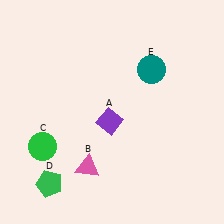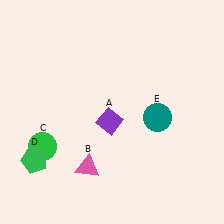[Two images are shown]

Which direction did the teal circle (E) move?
The teal circle (E) moved down.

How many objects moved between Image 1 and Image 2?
2 objects moved between the two images.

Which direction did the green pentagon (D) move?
The green pentagon (D) moved up.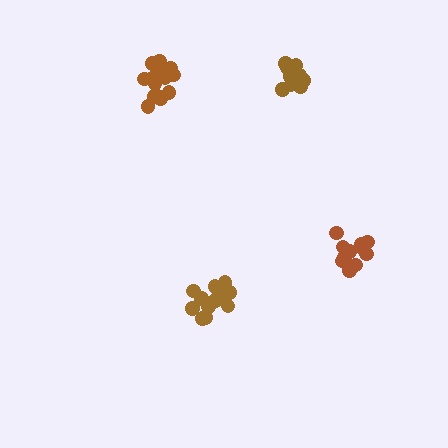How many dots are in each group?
Group 1: 14 dots, Group 2: 14 dots, Group 3: 14 dots, Group 4: 12 dots (54 total).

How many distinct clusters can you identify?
There are 4 distinct clusters.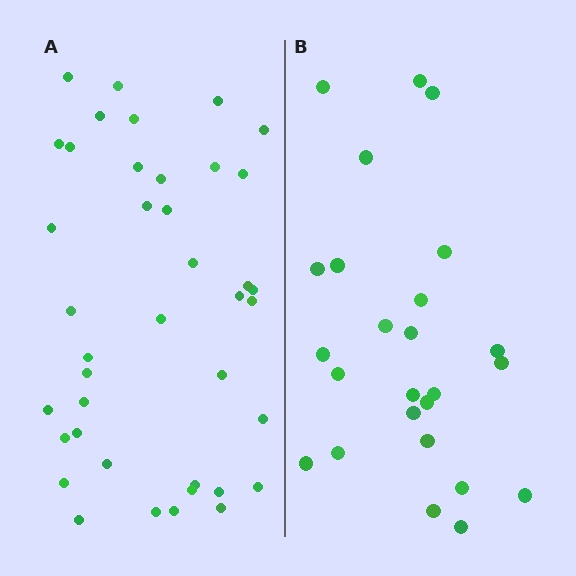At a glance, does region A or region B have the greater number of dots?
Region A (the left region) has more dots.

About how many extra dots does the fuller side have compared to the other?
Region A has approximately 15 more dots than region B.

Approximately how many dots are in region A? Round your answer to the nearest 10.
About 40 dots.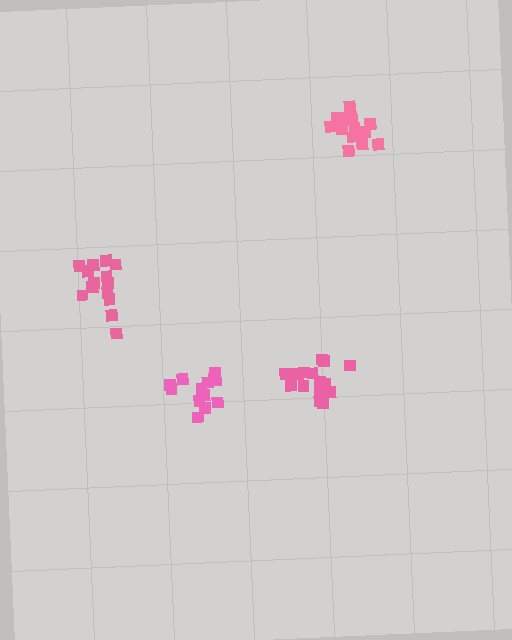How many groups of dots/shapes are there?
There are 4 groups.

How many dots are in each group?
Group 1: 15 dots, Group 2: 13 dots, Group 3: 15 dots, Group 4: 14 dots (57 total).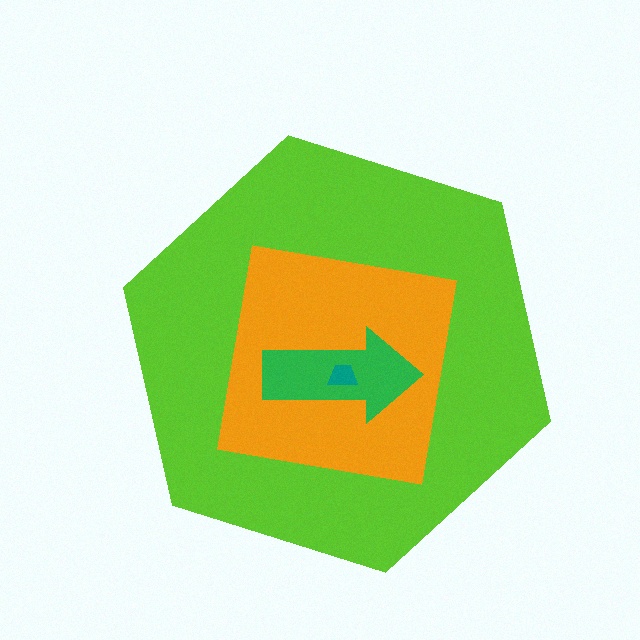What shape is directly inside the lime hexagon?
The orange square.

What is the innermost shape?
The teal trapezoid.